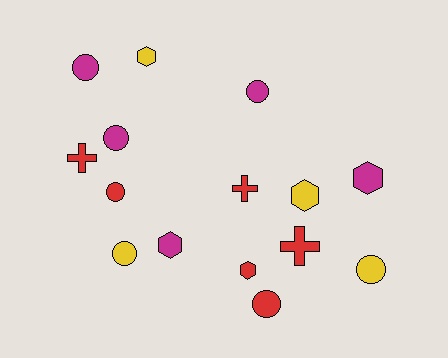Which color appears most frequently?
Red, with 6 objects.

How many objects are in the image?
There are 15 objects.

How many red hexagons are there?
There is 1 red hexagon.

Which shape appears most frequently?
Circle, with 7 objects.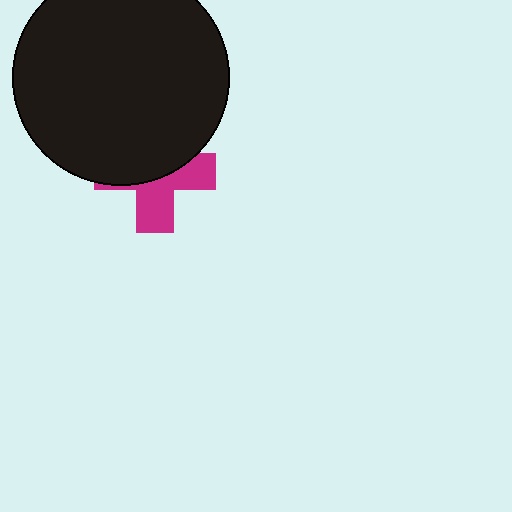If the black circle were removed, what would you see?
You would see the complete magenta cross.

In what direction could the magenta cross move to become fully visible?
The magenta cross could move down. That would shift it out from behind the black circle entirely.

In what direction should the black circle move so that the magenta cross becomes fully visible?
The black circle should move up. That is the shortest direction to clear the overlap and leave the magenta cross fully visible.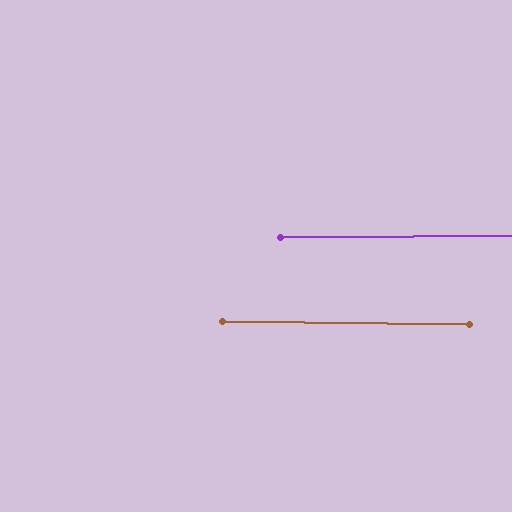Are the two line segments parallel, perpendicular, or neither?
Parallel — their directions differ by only 1.1°.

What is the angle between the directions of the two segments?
Approximately 1 degree.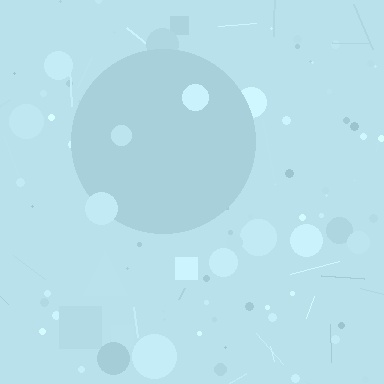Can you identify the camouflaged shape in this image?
The camouflaged shape is a circle.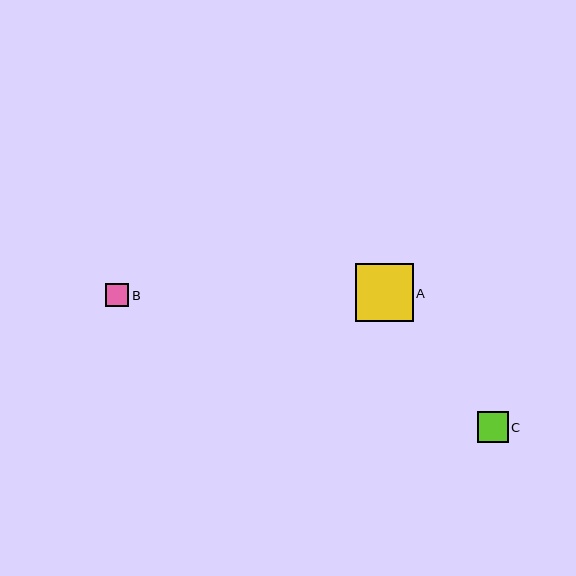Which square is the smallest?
Square B is the smallest with a size of approximately 23 pixels.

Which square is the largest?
Square A is the largest with a size of approximately 58 pixels.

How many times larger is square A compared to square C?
Square A is approximately 1.9 times the size of square C.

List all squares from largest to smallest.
From largest to smallest: A, C, B.